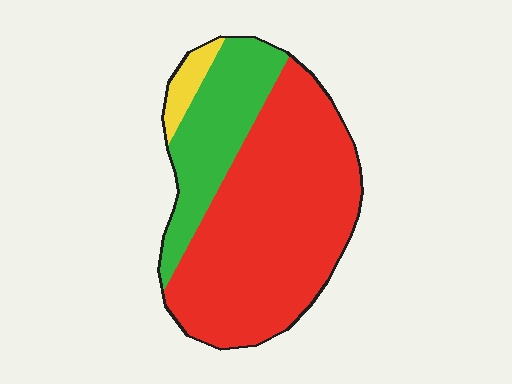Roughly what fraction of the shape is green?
Green takes up about one quarter (1/4) of the shape.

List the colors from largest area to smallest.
From largest to smallest: red, green, yellow.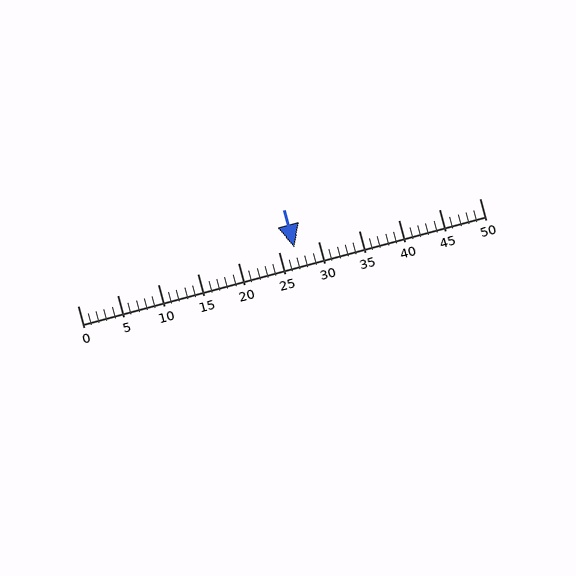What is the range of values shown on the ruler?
The ruler shows values from 0 to 50.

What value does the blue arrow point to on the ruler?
The blue arrow points to approximately 27.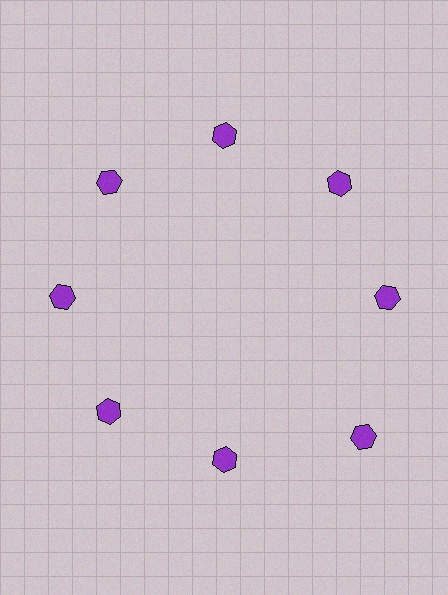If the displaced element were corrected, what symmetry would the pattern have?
It would have 8-fold rotational symmetry — the pattern would map onto itself every 45 degrees.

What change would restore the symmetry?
The symmetry would be restored by moving it inward, back onto the ring so that all 8 hexagons sit at equal angles and equal distance from the center.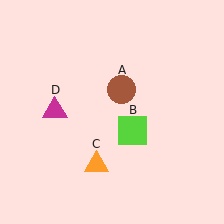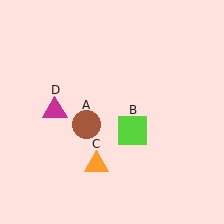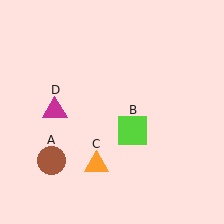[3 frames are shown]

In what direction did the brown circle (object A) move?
The brown circle (object A) moved down and to the left.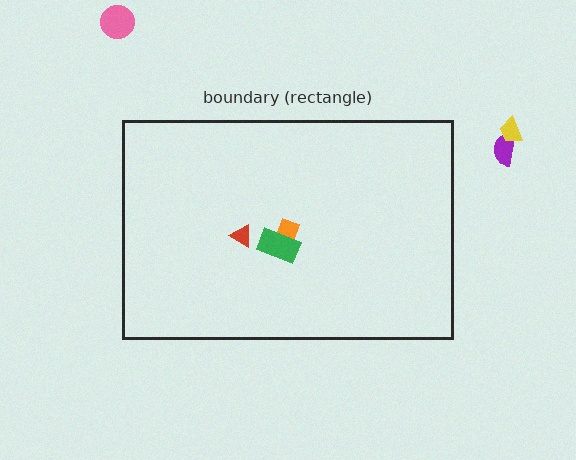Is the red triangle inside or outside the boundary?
Inside.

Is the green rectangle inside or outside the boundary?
Inside.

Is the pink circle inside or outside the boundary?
Outside.